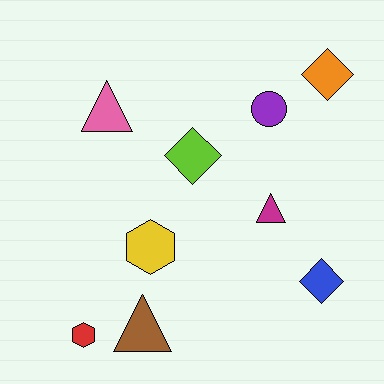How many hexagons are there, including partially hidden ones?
There are 2 hexagons.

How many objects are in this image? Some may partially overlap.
There are 9 objects.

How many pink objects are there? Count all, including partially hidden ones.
There is 1 pink object.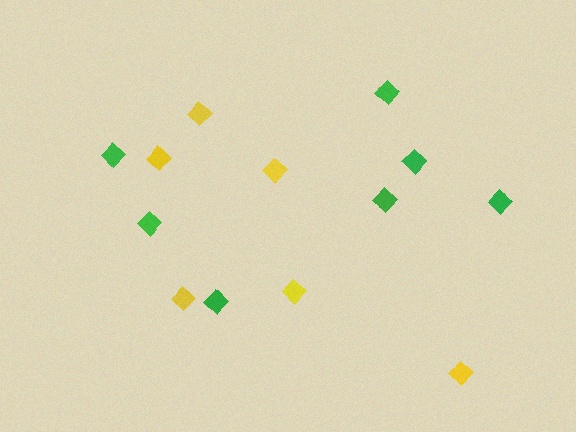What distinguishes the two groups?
There are 2 groups: one group of yellow diamonds (6) and one group of green diamonds (7).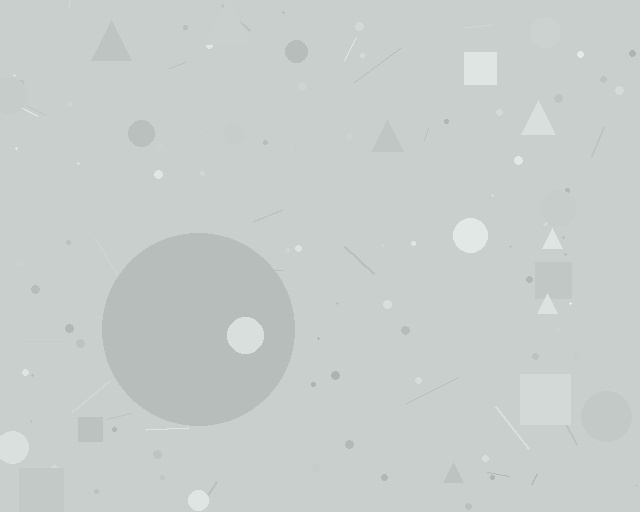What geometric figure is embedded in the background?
A circle is embedded in the background.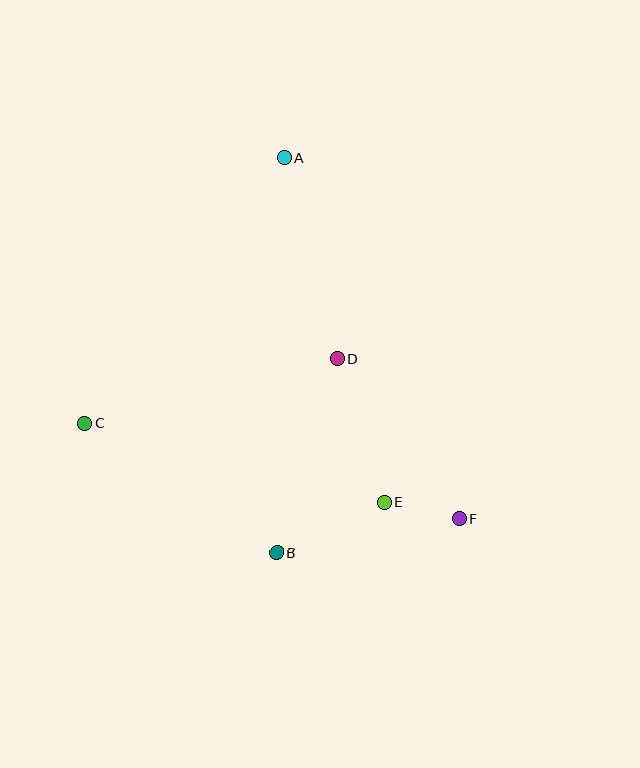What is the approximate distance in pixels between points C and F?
The distance between C and F is approximately 387 pixels.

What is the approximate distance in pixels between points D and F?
The distance between D and F is approximately 201 pixels.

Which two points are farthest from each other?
Points A and F are farthest from each other.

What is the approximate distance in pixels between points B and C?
The distance between B and C is approximately 232 pixels.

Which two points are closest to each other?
Points E and F are closest to each other.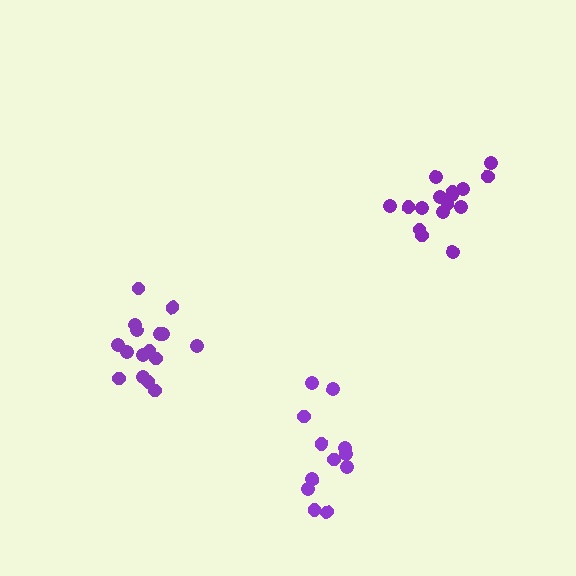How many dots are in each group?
Group 1: 12 dots, Group 2: 16 dots, Group 3: 16 dots (44 total).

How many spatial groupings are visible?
There are 3 spatial groupings.